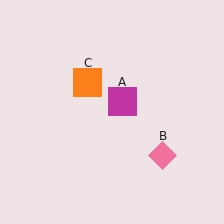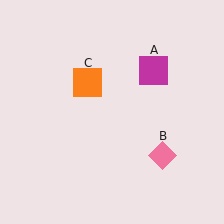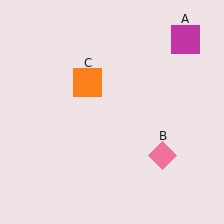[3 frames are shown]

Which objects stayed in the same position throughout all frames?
Pink diamond (object B) and orange square (object C) remained stationary.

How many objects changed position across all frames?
1 object changed position: magenta square (object A).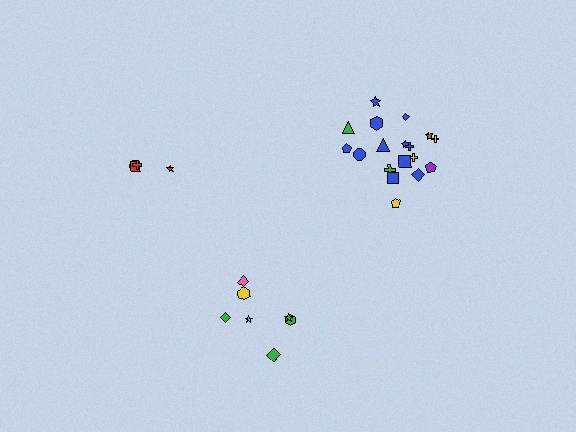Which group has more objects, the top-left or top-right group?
The top-right group.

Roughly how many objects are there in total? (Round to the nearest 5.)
Roughly 30 objects in total.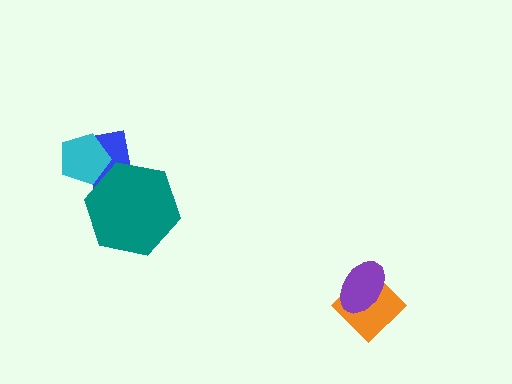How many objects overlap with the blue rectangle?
2 objects overlap with the blue rectangle.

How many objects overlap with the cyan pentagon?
1 object overlaps with the cyan pentagon.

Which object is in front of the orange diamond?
The purple ellipse is in front of the orange diamond.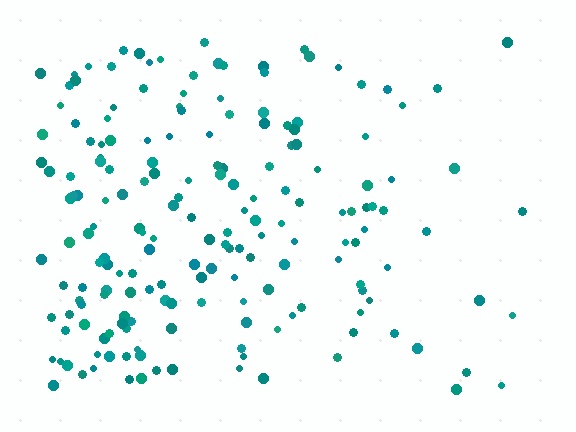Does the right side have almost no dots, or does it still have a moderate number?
Still a moderate number, just noticeably fewer than the left.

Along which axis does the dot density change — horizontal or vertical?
Horizontal.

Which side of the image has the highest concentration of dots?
The left.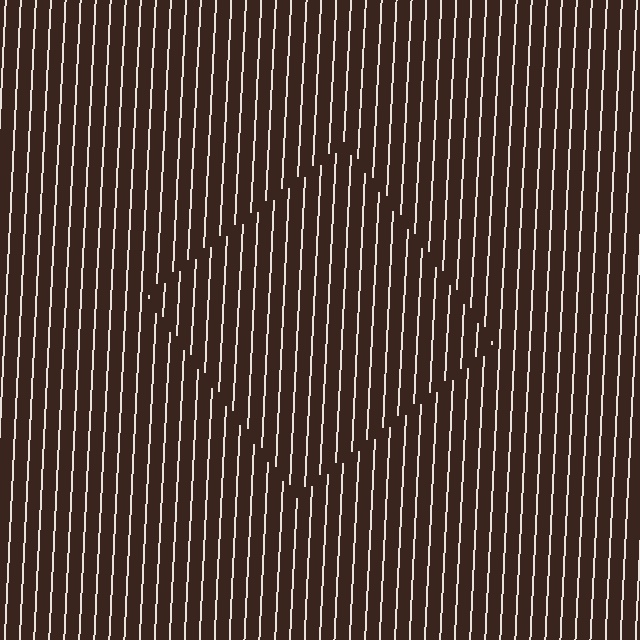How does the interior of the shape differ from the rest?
The interior of the shape contains the same grating, shifted by half a period — the contour is defined by the phase discontinuity where line-ends from the inner and outer gratings abut.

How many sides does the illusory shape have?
4 sides — the line-ends trace a square.